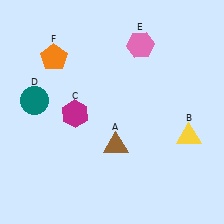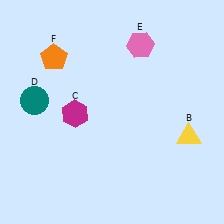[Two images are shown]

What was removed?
The brown triangle (A) was removed in Image 2.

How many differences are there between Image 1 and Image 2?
There is 1 difference between the two images.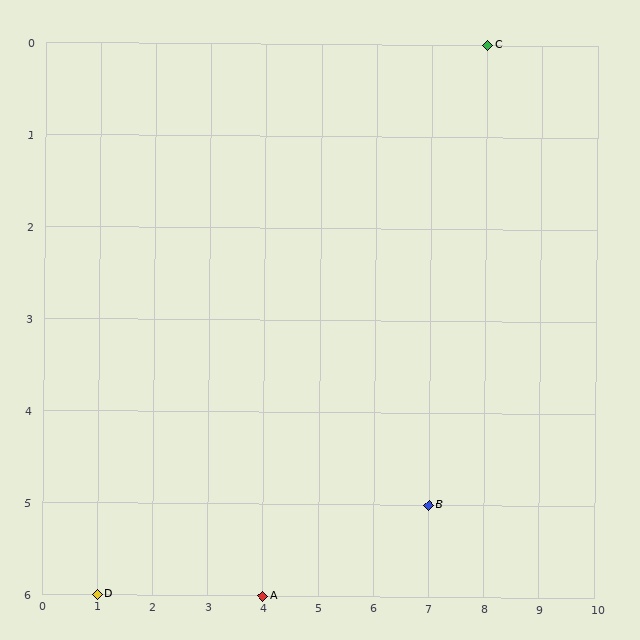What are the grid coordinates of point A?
Point A is at grid coordinates (4, 6).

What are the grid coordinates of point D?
Point D is at grid coordinates (1, 6).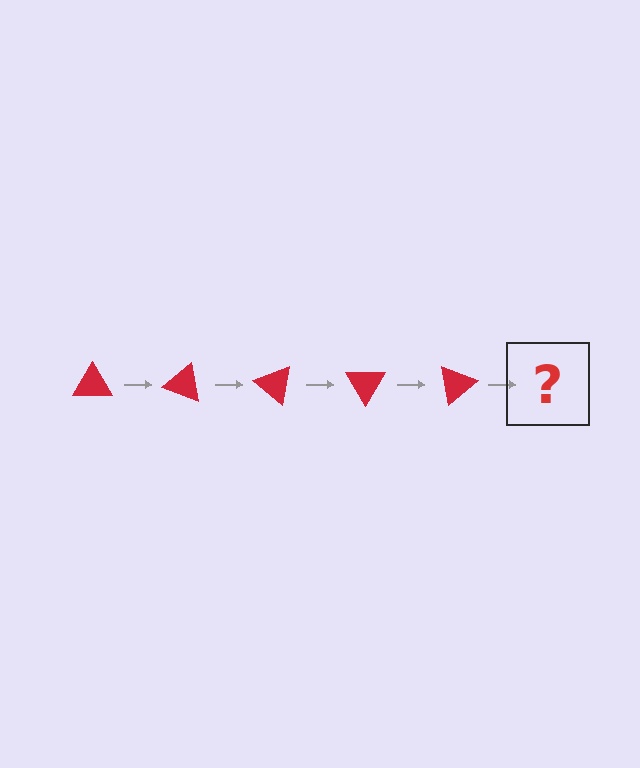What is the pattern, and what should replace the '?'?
The pattern is that the triangle rotates 20 degrees each step. The '?' should be a red triangle rotated 100 degrees.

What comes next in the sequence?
The next element should be a red triangle rotated 100 degrees.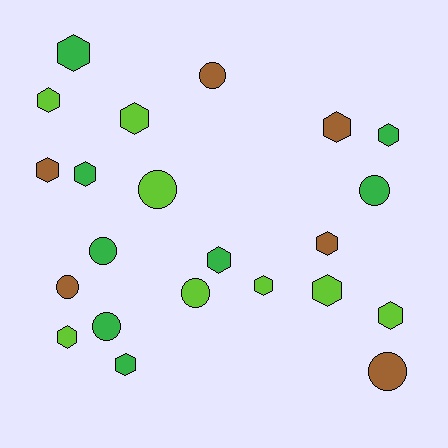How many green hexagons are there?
There are 5 green hexagons.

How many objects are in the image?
There are 22 objects.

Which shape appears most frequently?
Hexagon, with 14 objects.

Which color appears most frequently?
Green, with 8 objects.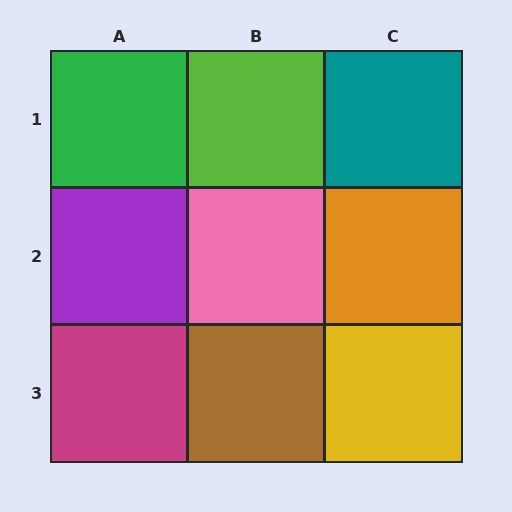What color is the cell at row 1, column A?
Green.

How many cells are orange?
1 cell is orange.